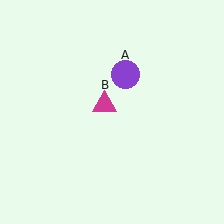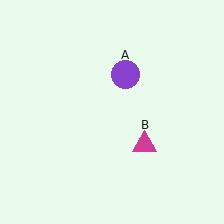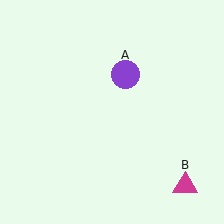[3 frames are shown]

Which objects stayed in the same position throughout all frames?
Purple circle (object A) remained stationary.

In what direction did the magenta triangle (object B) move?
The magenta triangle (object B) moved down and to the right.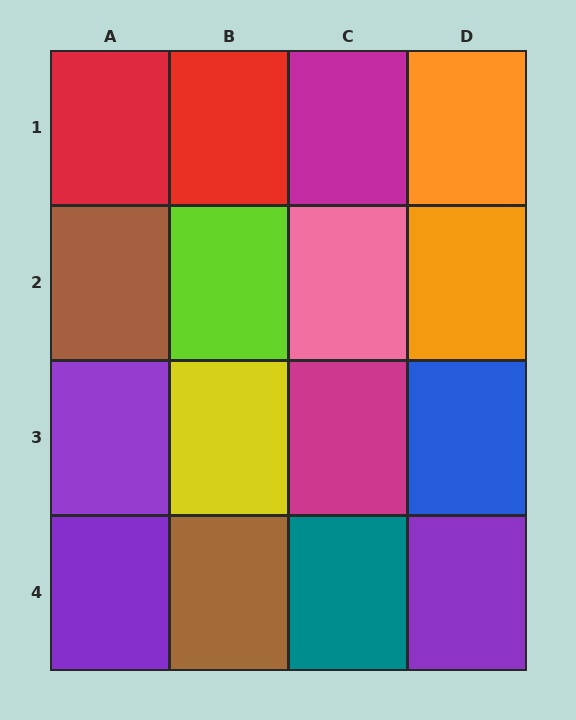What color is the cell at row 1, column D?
Orange.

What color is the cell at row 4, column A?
Purple.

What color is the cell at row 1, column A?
Red.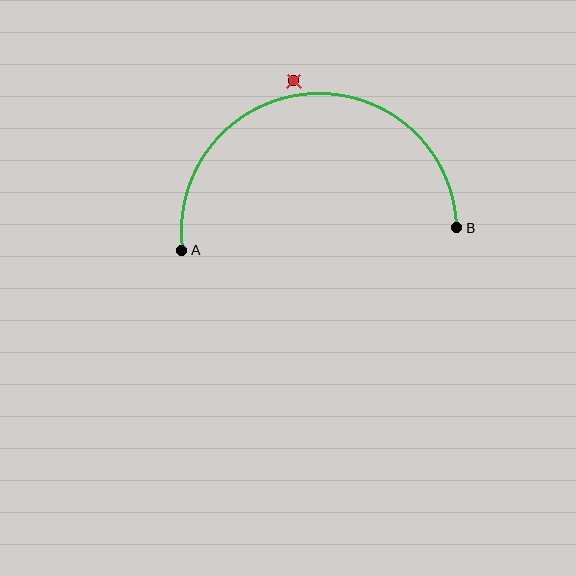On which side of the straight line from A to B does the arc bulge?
The arc bulges above the straight line connecting A and B.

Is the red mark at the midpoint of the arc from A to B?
No — the red mark does not lie on the arc at all. It sits slightly outside the curve.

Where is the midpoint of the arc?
The arc midpoint is the point on the curve farthest from the straight line joining A and B. It sits above that line.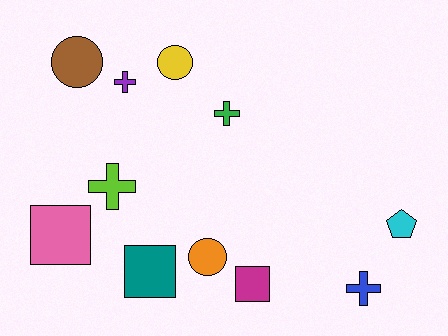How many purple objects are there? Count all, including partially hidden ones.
There is 1 purple object.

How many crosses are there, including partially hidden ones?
There are 4 crosses.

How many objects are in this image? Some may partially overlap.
There are 11 objects.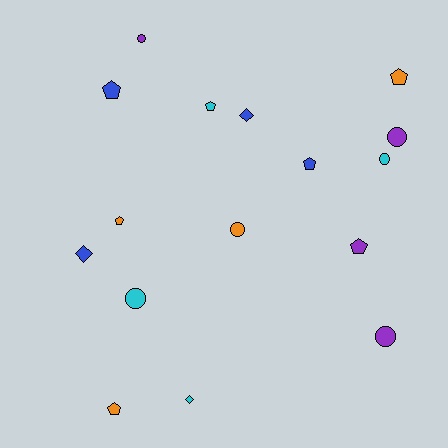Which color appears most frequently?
Purple, with 4 objects.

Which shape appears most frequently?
Pentagon, with 7 objects.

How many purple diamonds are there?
There are no purple diamonds.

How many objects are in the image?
There are 16 objects.